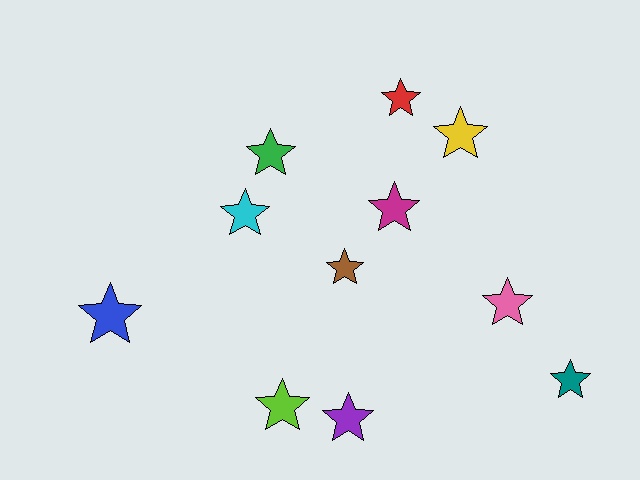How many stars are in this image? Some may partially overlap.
There are 11 stars.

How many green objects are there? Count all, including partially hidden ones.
There is 1 green object.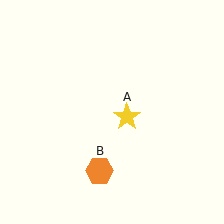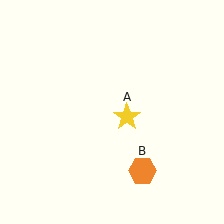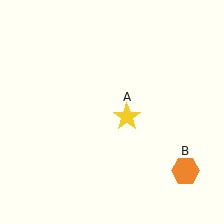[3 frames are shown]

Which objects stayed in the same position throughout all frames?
Yellow star (object A) remained stationary.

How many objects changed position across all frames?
1 object changed position: orange hexagon (object B).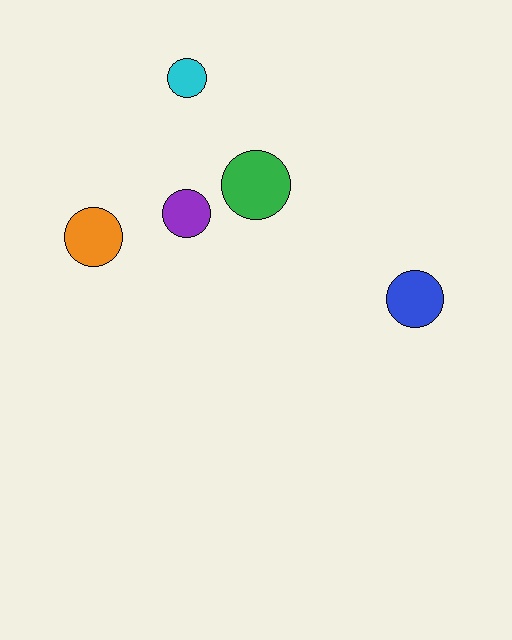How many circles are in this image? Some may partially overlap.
There are 5 circles.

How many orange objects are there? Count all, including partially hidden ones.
There is 1 orange object.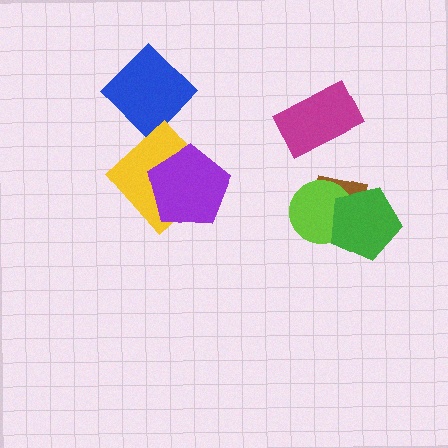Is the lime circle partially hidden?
Yes, it is partially covered by another shape.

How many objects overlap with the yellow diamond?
1 object overlaps with the yellow diamond.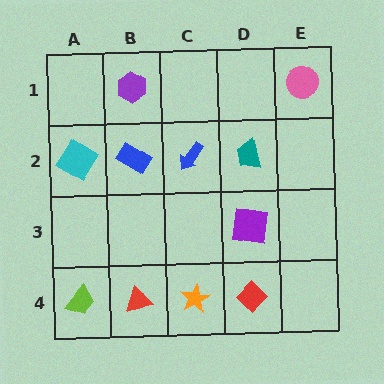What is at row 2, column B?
A blue rectangle.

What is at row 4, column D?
A red diamond.